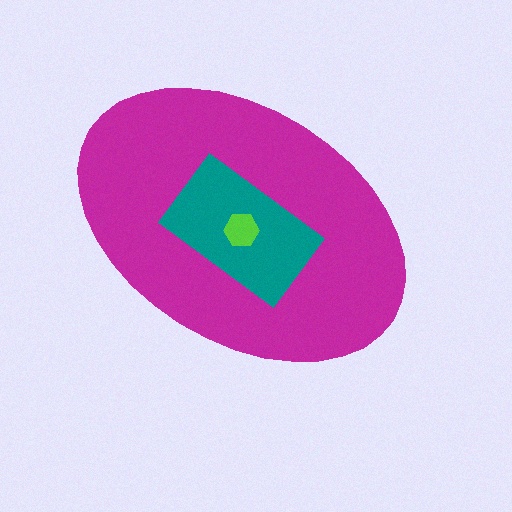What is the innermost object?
The lime hexagon.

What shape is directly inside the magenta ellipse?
The teal rectangle.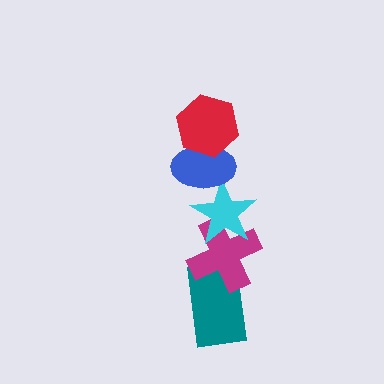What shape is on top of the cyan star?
The blue ellipse is on top of the cyan star.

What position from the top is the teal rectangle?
The teal rectangle is 5th from the top.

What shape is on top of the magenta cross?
The cyan star is on top of the magenta cross.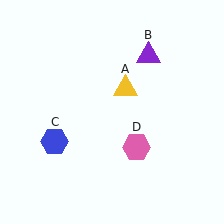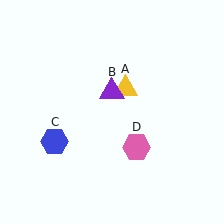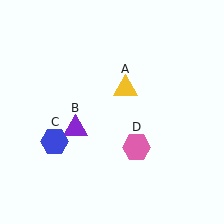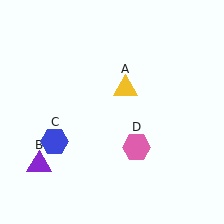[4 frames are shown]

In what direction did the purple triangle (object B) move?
The purple triangle (object B) moved down and to the left.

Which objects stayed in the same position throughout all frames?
Yellow triangle (object A) and blue hexagon (object C) and pink hexagon (object D) remained stationary.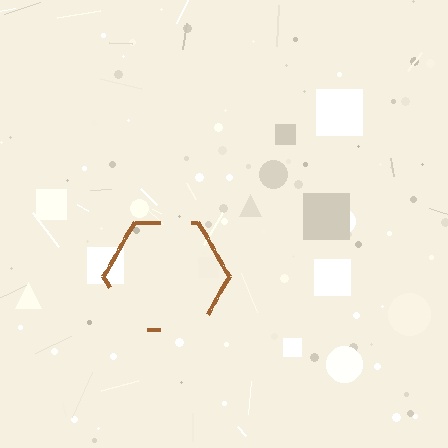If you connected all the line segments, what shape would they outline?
They would outline a hexagon.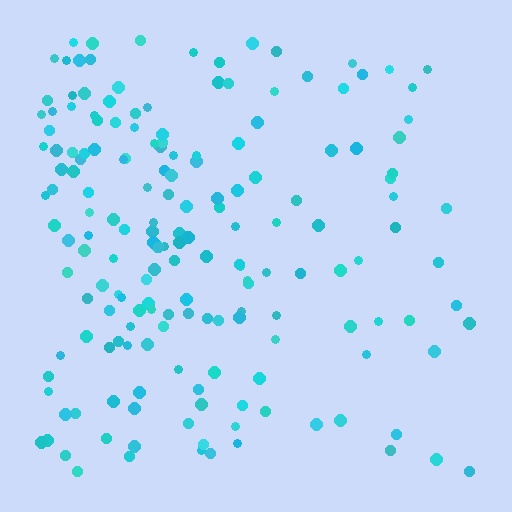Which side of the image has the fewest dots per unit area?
The right.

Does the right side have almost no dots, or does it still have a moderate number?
Still a moderate number, just noticeably fewer than the left.